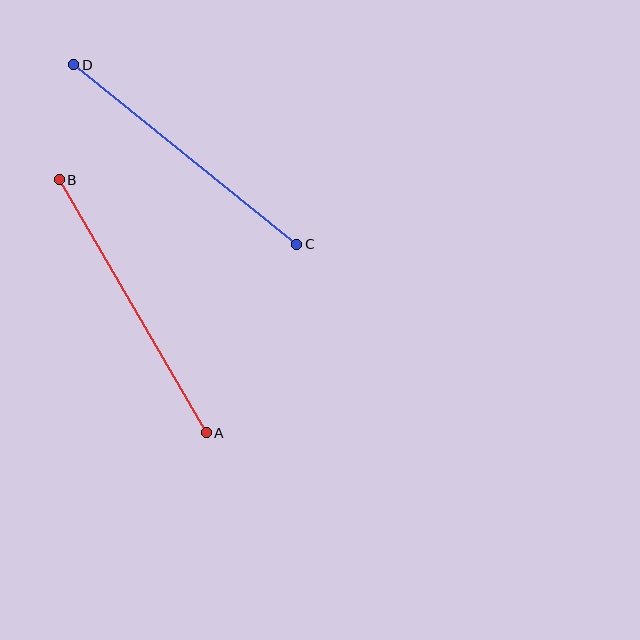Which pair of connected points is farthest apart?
Points A and B are farthest apart.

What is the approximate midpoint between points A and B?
The midpoint is at approximately (133, 306) pixels.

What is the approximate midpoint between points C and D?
The midpoint is at approximately (185, 155) pixels.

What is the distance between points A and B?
The distance is approximately 293 pixels.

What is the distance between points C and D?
The distance is approximately 286 pixels.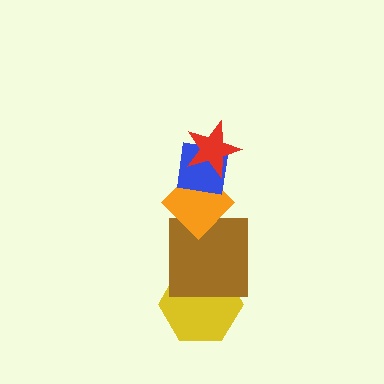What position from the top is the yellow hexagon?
The yellow hexagon is 5th from the top.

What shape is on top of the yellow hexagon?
The brown square is on top of the yellow hexagon.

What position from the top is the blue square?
The blue square is 2nd from the top.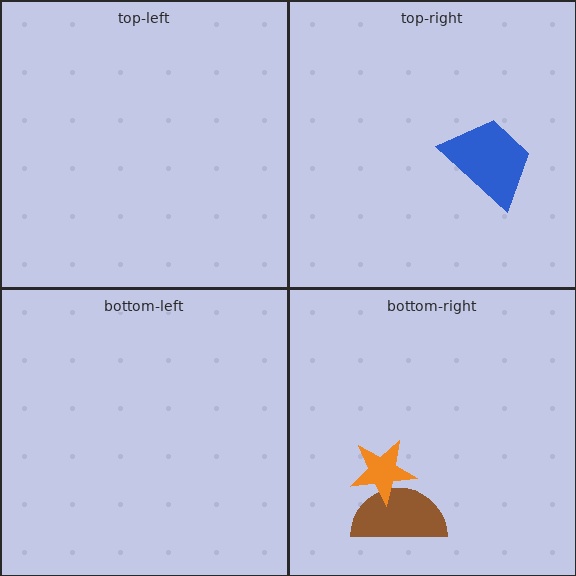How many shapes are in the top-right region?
1.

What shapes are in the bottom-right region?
The brown semicircle, the orange star.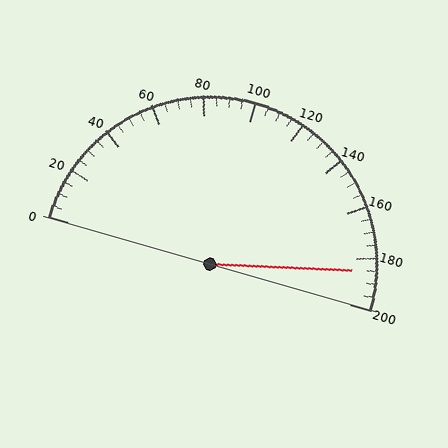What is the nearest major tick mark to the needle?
The nearest major tick mark is 180.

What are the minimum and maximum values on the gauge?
The gauge ranges from 0 to 200.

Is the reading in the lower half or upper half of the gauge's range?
The reading is in the upper half of the range (0 to 200).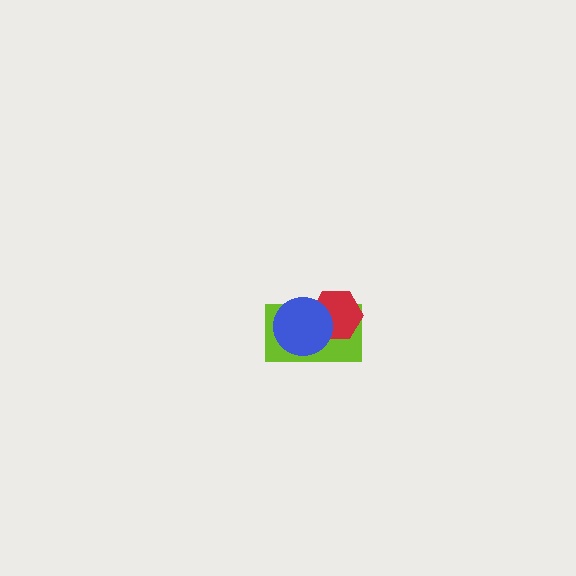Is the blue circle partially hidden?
No, no other shape covers it.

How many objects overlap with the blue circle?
2 objects overlap with the blue circle.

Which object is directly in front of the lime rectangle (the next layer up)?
The red hexagon is directly in front of the lime rectangle.